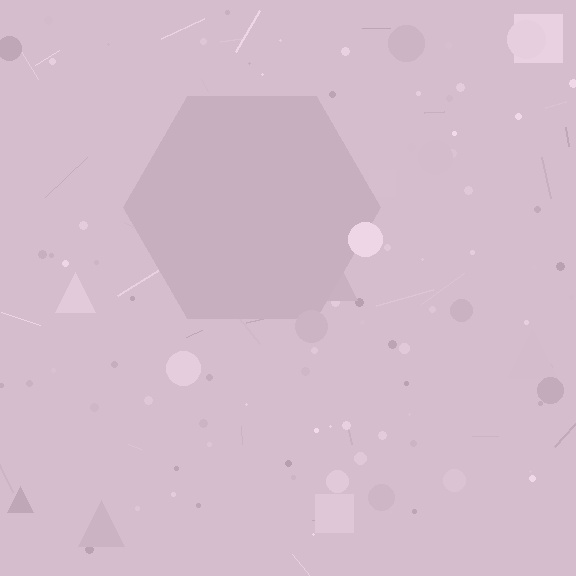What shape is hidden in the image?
A hexagon is hidden in the image.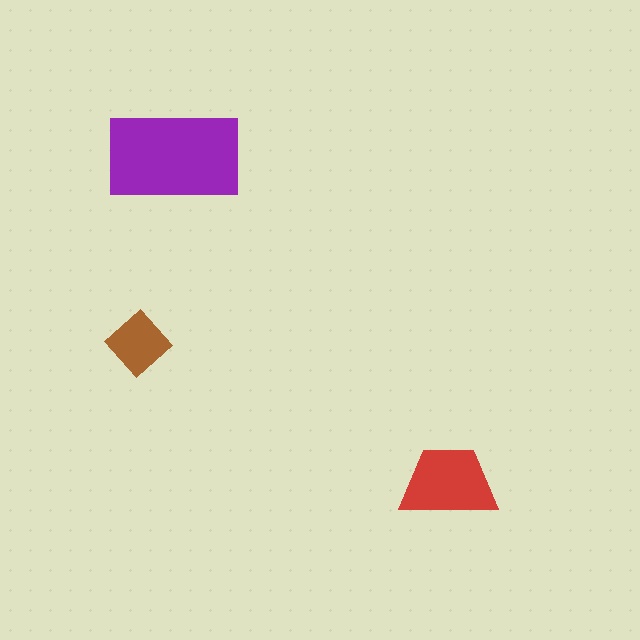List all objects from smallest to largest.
The brown diamond, the red trapezoid, the purple rectangle.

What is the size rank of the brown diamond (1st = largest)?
3rd.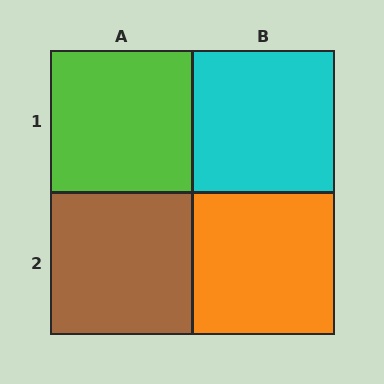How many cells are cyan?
1 cell is cyan.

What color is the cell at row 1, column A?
Lime.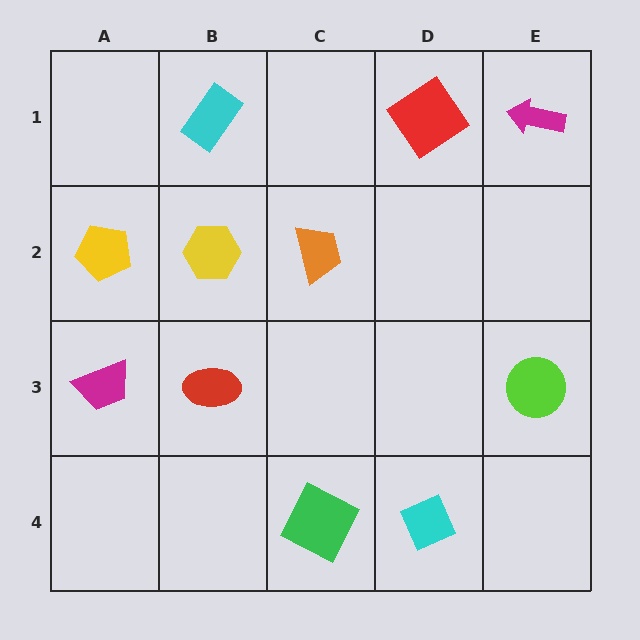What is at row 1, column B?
A cyan rectangle.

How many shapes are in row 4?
2 shapes.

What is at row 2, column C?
An orange trapezoid.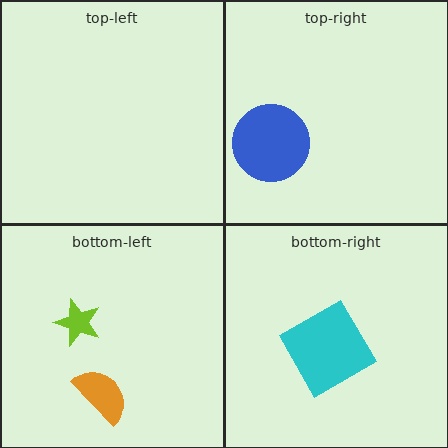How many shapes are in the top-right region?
1.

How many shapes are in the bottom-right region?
1.